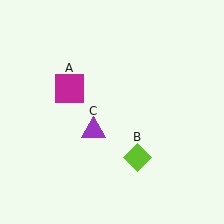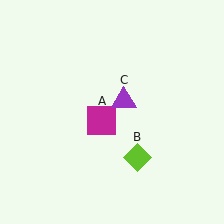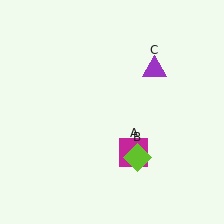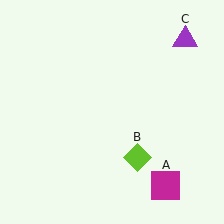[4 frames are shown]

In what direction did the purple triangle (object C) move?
The purple triangle (object C) moved up and to the right.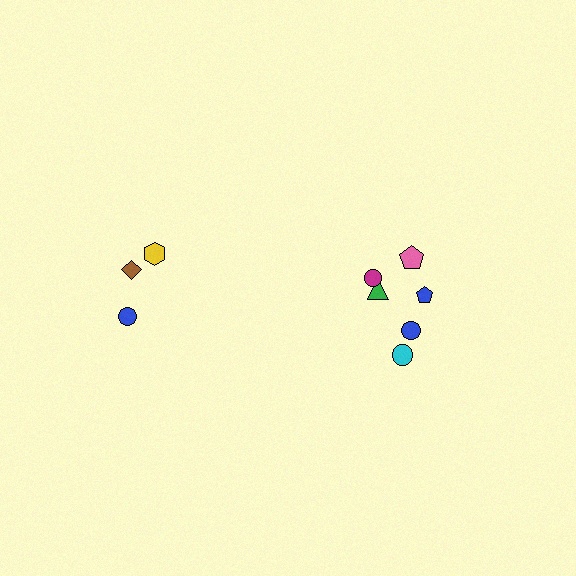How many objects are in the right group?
There are 6 objects.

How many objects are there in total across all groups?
There are 9 objects.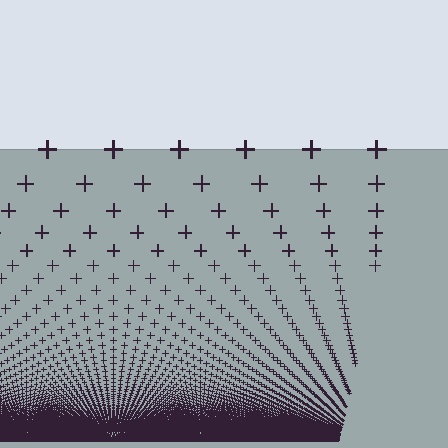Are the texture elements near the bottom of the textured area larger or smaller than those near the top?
Smaller. The gradient is inverted — elements near the bottom are smaller and denser.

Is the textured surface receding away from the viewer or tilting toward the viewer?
The surface appears to tilt toward the viewer. Texture elements get larger and sparser toward the top.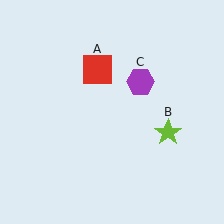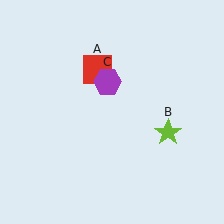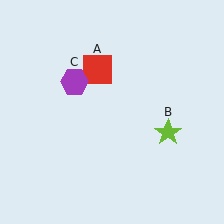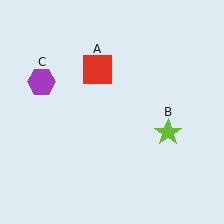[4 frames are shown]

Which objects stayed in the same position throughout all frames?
Red square (object A) and lime star (object B) remained stationary.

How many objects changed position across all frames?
1 object changed position: purple hexagon (object C).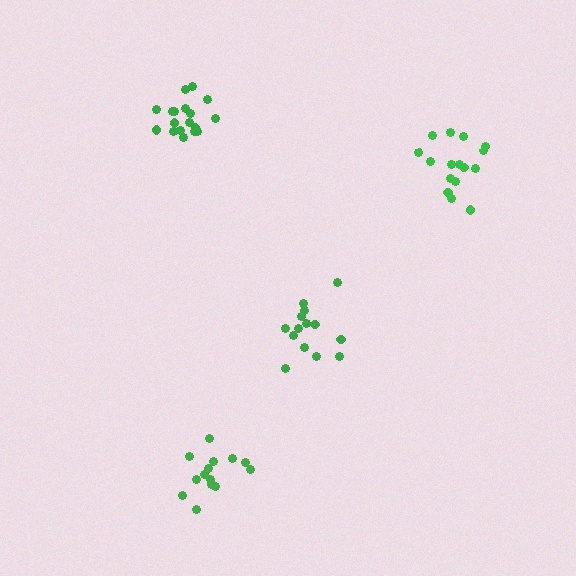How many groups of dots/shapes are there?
There are 4 groups.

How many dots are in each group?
Group 1: 14 dots, Group 2: 18 dots, Group 3: 16 dots, Group 4: 14 dots (62 total).